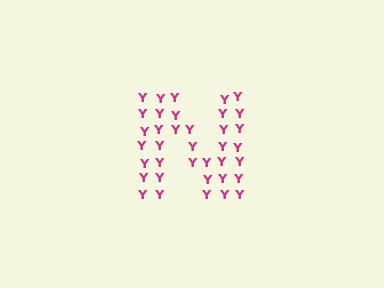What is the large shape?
The large shape is the letter N.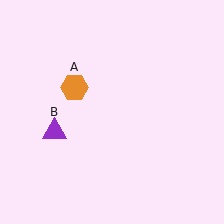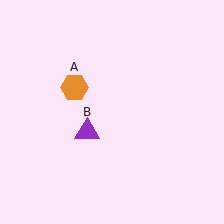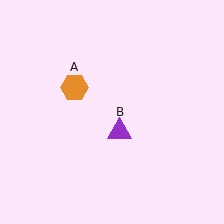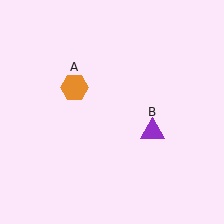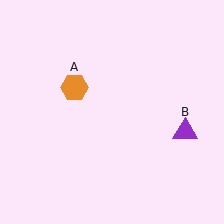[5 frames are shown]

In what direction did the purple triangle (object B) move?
The purple triangle (object B) moved right.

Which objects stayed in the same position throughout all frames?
Orange hexagon (object A) remained stationary.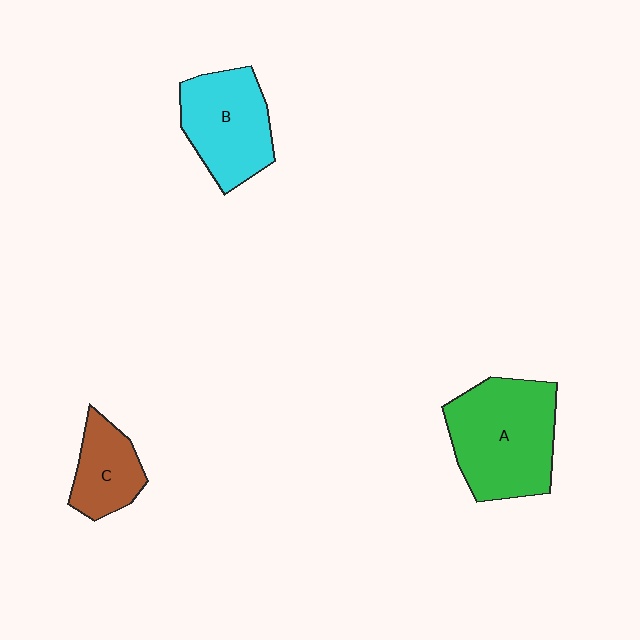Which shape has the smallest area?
Shape C (brown).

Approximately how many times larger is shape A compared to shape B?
Approximately 1.3 times.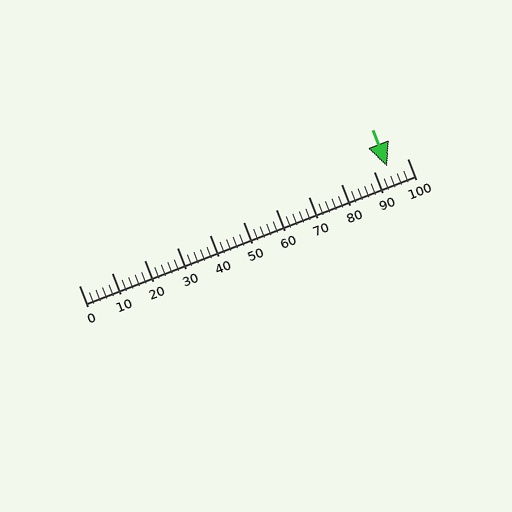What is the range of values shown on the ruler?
The ruler shows values from 0 to 100.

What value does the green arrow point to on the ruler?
The green arrow points to approximately 94.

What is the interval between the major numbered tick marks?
The major tick marks are spaced 10 units apart.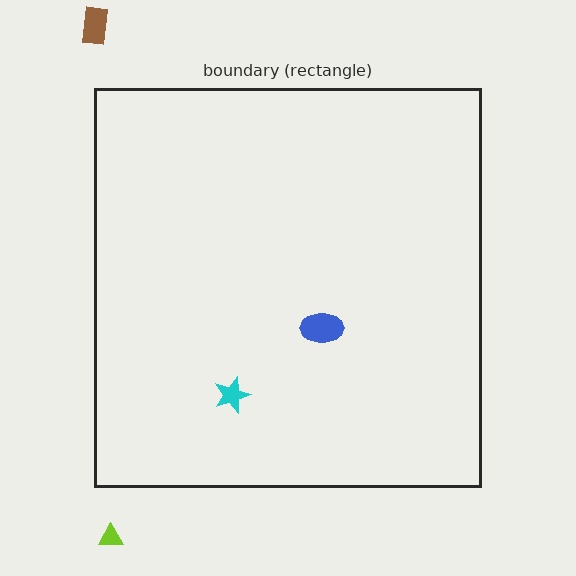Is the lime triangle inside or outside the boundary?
Outside.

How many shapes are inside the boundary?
2 inside, 2 outside.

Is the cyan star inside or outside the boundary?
Inside.